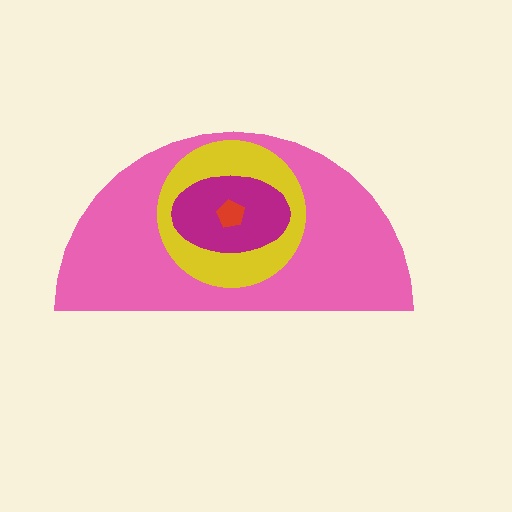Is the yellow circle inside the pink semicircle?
Yes.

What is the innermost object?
The red pentagon.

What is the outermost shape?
The pink semicircle.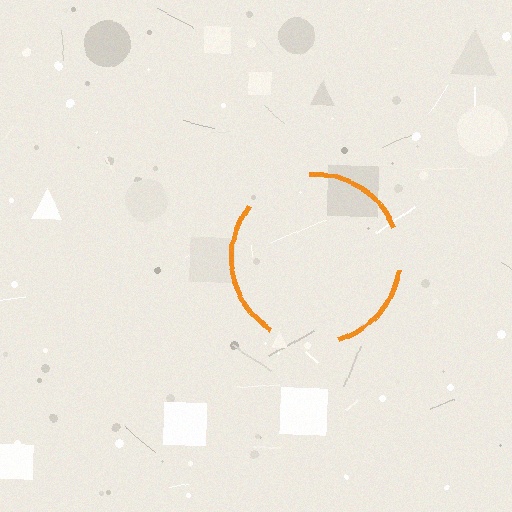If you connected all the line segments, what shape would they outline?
They would outline a circle.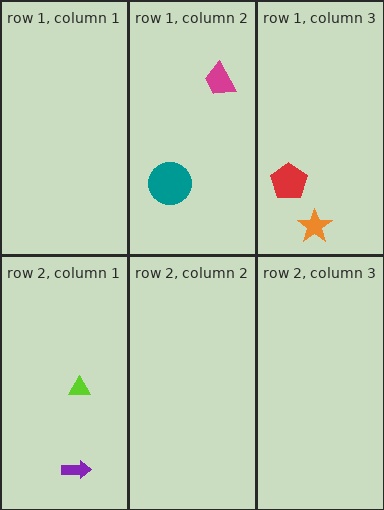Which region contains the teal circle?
The row 1, column 2 region.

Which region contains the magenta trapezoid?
The row 1, column 2 region.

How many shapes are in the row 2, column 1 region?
2.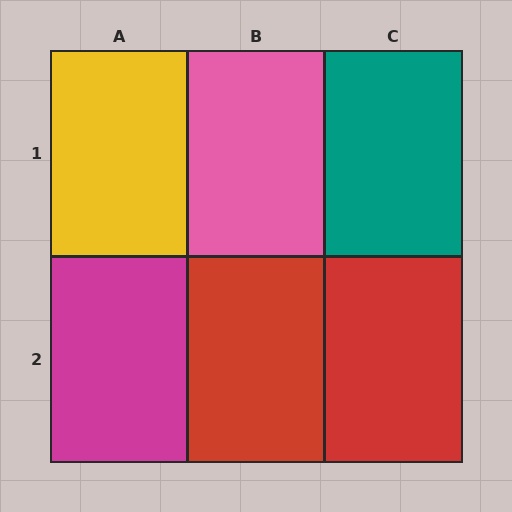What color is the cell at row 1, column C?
Teal.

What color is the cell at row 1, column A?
Yellow.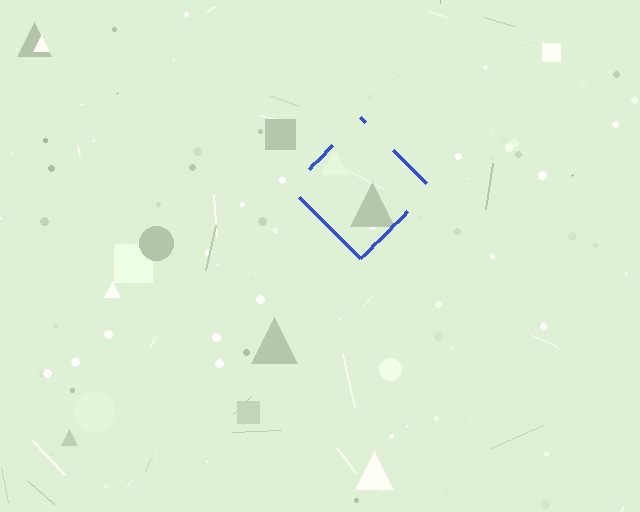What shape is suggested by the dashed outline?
The dashed outline suggests a diamond.